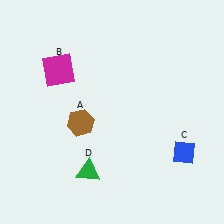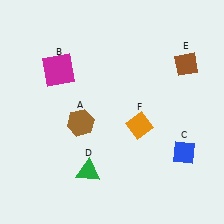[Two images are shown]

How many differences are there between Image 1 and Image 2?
There are 2 differences between the two images.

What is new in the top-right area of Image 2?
A brown diamond (E) was added in the top-right area of Image 2.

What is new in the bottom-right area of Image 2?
An orange diamond (F) was added in the bottom-right area of Image 2.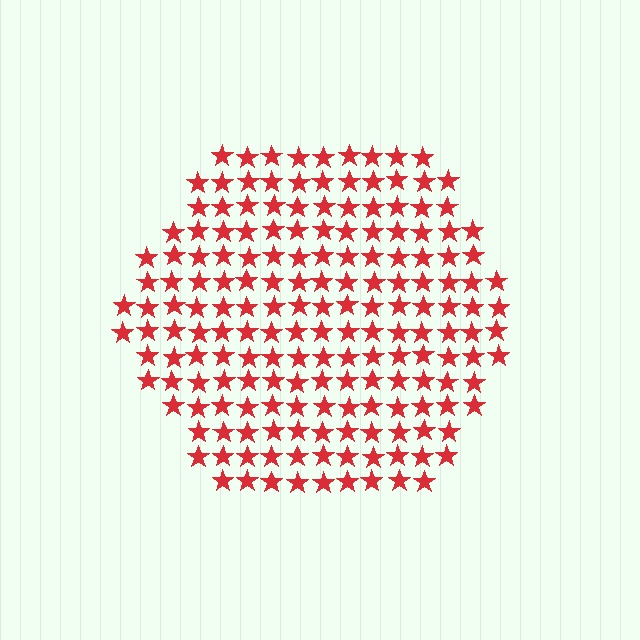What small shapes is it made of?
It is made of small stars.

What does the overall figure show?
The overall figure shows a hexagon.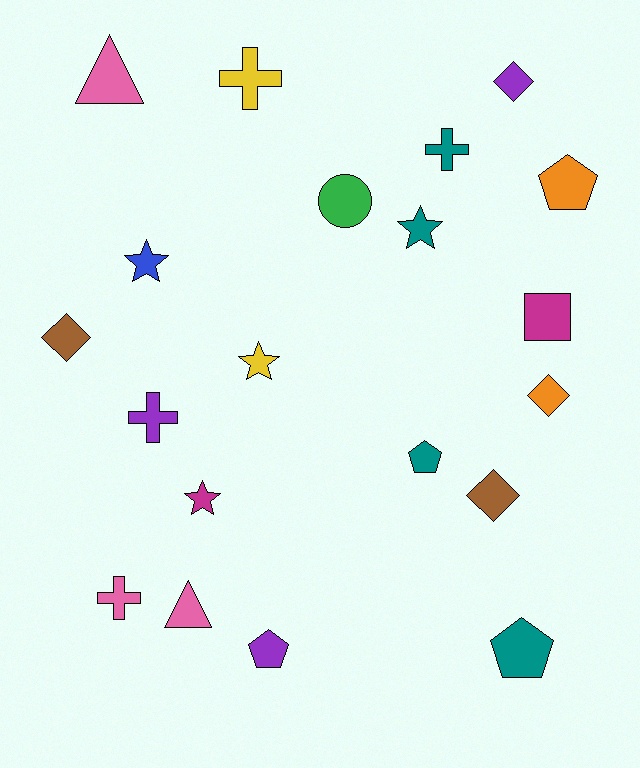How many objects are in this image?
There are 20 objects.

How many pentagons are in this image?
There are 4 pentagons.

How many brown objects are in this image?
There are 2 brown objects.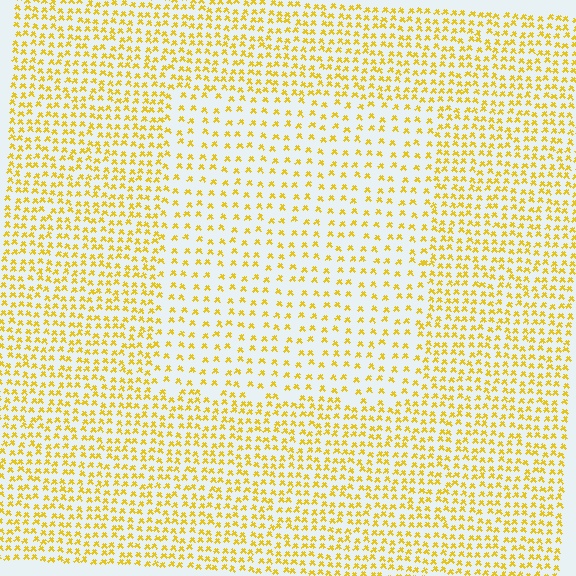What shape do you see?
I see a rectangle.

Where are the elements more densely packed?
The elements are more densely packed outside the rectangle boundary.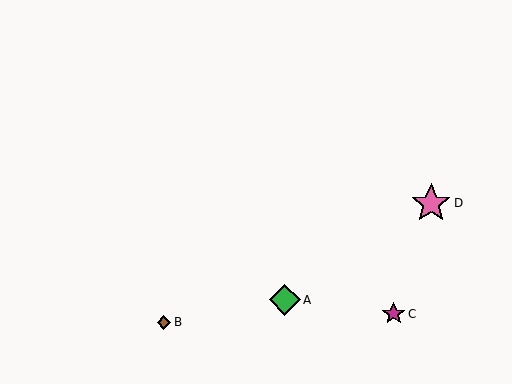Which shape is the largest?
The pink star (labeled D) is the largest.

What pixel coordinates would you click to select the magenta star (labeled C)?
Click at (394, 314) to select the magenta star C.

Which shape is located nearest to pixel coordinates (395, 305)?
The magenta star (labeled C) at (394, 314) is nearest to that location.